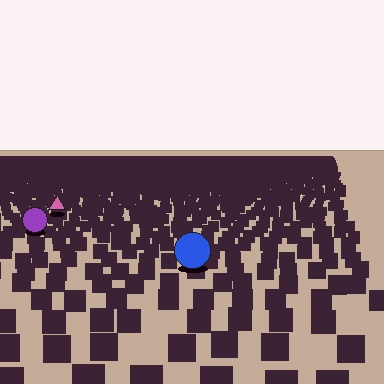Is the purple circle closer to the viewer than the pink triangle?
Yes. The purple circle is closer — you can tell from the texture gradient: the ground texture is coarser near it.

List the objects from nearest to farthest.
From nearest to farthest: the blue circle, the purple circle, the pink triangle.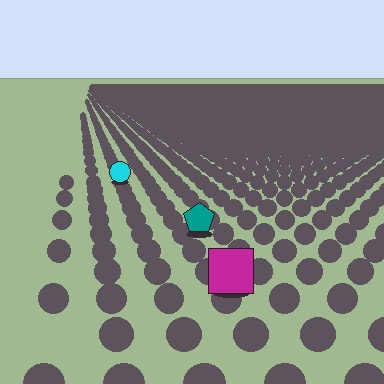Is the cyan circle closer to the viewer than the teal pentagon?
No. The teal pentagon is closer — you can tell from the texture gradient: the ground texture is coarser near it.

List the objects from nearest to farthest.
From nearest to farthest: the magenta square, the teal pentagon, the cyan circle.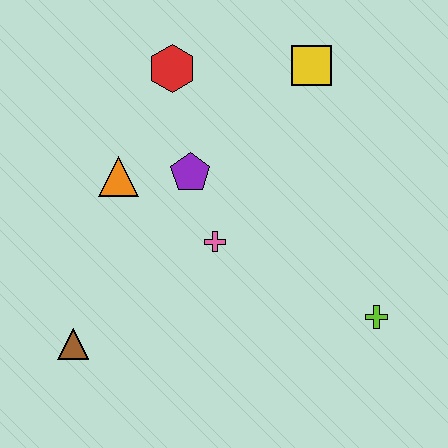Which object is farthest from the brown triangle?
The yellow square is farthest from the brown triangle.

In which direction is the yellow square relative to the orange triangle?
The yellow square is to the right of the orange triangle.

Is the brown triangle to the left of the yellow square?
Yes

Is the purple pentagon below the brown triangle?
No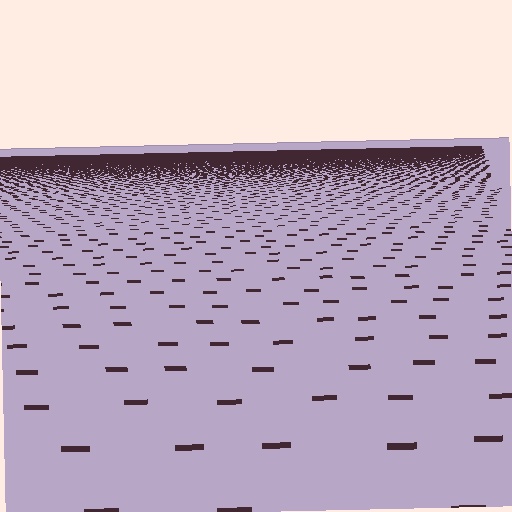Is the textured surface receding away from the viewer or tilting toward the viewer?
The surface is receding away from the viewer. Texture elements get smaller and denser toward the top.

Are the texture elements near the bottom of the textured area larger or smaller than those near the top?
Larger. Near the bottom, elements are closer to the viewer and appear at a bigger on-screen size.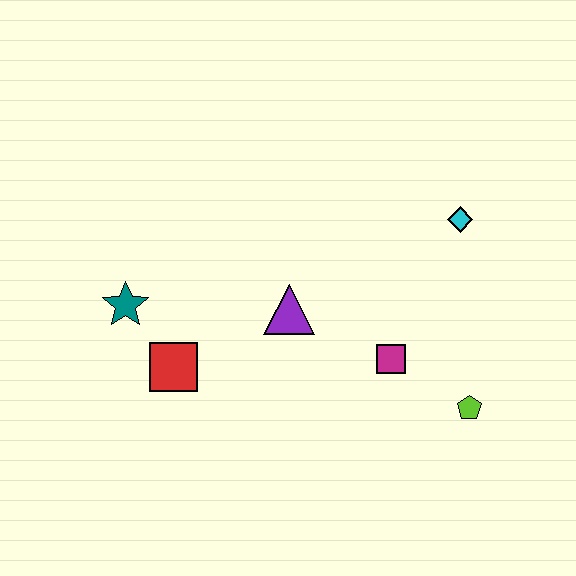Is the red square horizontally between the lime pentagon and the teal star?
Yes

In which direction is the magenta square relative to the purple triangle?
The magenta square is to the right of the purple triangle.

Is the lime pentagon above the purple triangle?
No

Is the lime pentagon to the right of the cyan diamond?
Yes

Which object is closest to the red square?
The teal star is closest to the red square.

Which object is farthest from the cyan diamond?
The teal star is farthest from the cyan diamond.